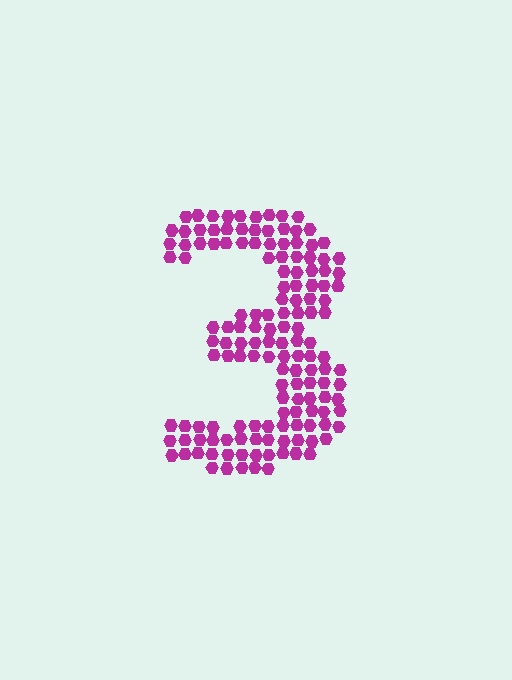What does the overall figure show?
The overall figure shows the digit 3.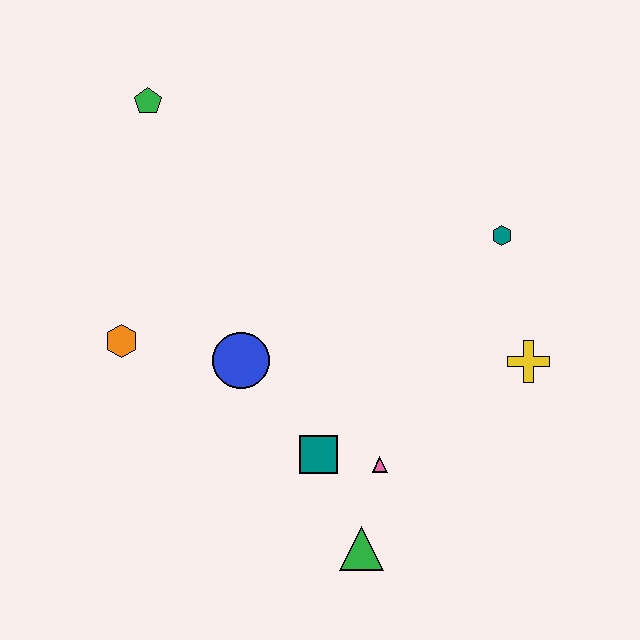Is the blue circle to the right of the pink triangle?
No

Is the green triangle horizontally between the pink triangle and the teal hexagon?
No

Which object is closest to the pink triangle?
The teal square is closest to the pink triangle.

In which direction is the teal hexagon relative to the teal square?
The teal hexagon is above the teal square.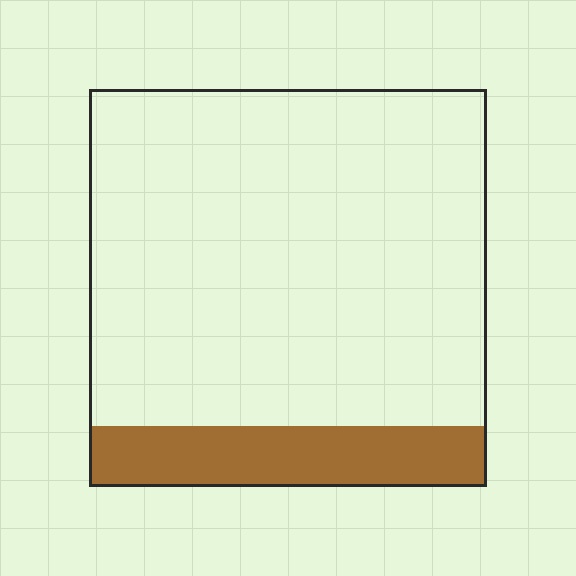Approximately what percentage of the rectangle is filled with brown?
Approximately 15%.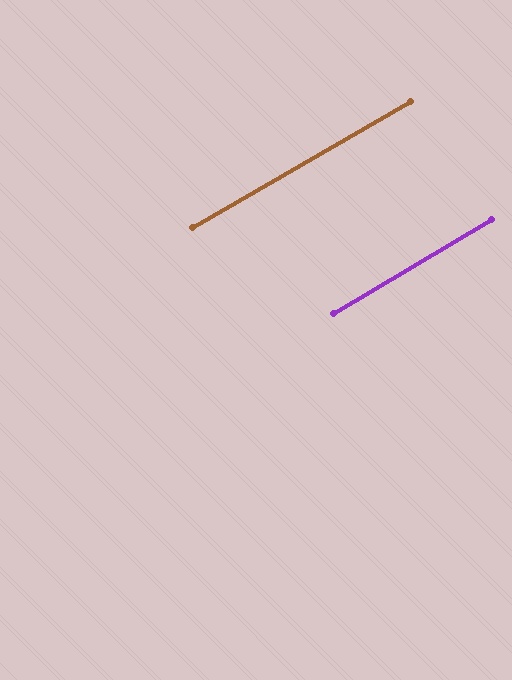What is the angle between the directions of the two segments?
Approximately 1 degree.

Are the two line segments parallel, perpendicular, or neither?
Parallel — their directions differ by only 0.7°.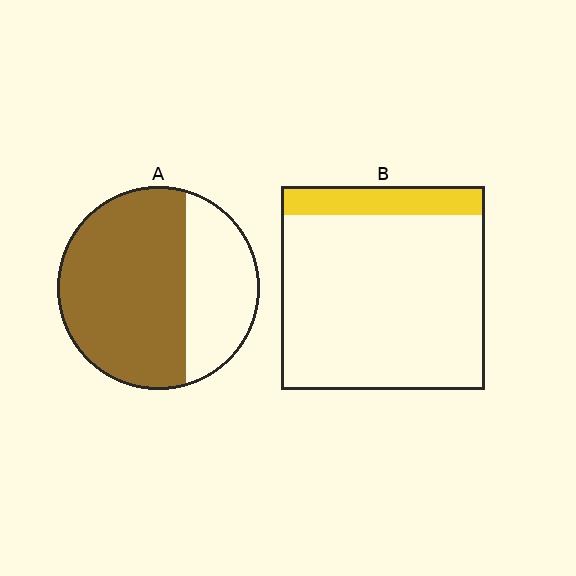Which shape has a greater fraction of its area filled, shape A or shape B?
Shape A.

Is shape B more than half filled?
No.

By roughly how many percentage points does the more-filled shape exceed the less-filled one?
By roughly 55 percentage points (A over B).